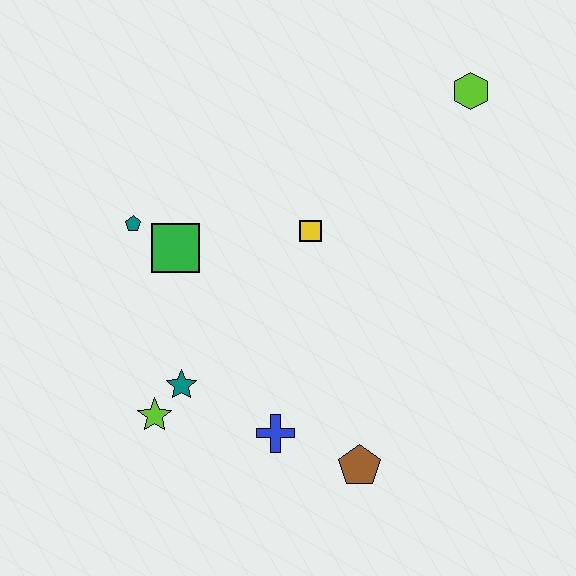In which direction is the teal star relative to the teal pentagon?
The teal star is below the teal pentagon.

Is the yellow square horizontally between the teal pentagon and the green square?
No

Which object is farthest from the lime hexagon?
The lime star is farthest from the lime hexagon.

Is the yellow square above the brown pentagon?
Yes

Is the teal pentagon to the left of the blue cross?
Yes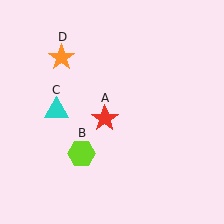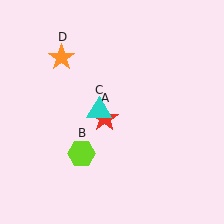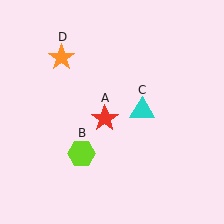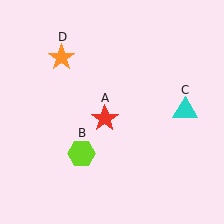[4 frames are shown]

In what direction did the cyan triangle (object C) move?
The cyan triangle (object C) moved right.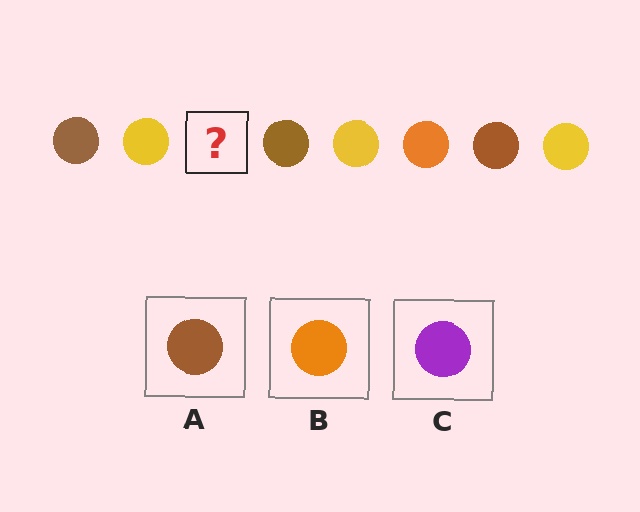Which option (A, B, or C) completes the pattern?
B.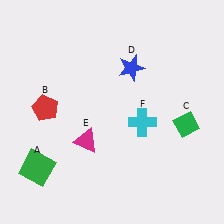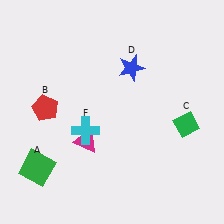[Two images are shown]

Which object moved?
The cyan cross (F) moved left.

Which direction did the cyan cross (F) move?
The cyan cross (F) moved left.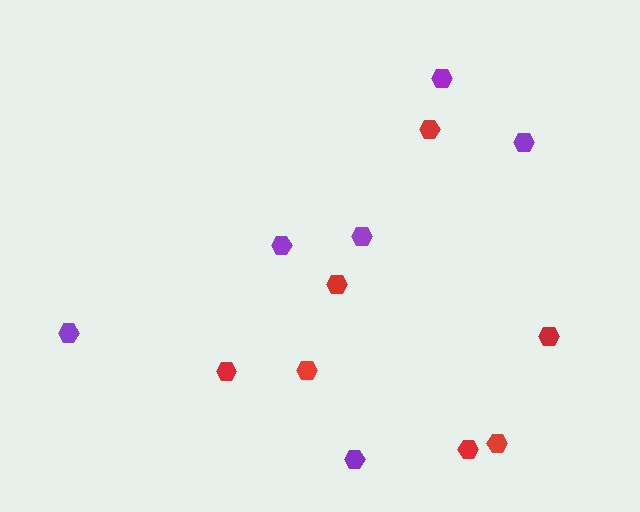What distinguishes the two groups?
There are 2 groups: one group of red hexagons (7) and one group of purple hexagons (6).